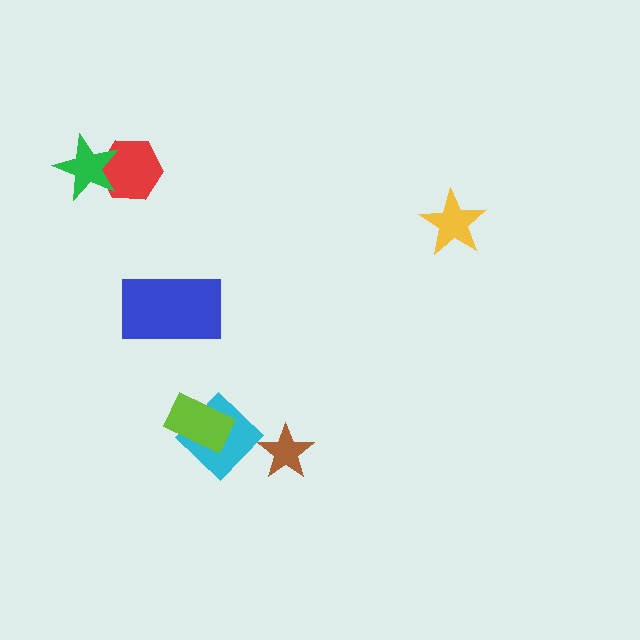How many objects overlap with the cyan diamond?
1 object overlaps with the cyan diamond.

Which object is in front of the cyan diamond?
The lime rectangle is in front of the cyan diamond.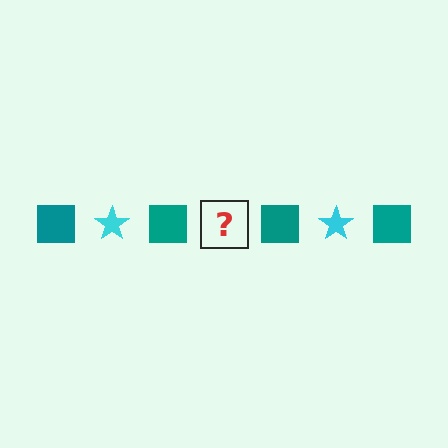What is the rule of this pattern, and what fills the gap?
The rule is that the pattern alternates between teal square and cyan star. The gap should be filled with a cyan star.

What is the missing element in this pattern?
The missing element is a cyan star.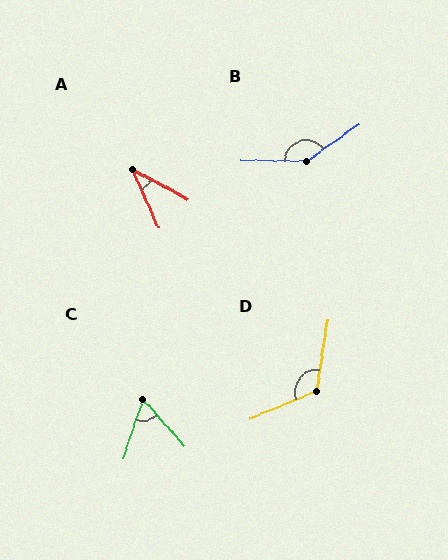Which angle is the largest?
B, at approximately 145 degrees.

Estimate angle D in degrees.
Approximately 122 degrees.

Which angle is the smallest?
A, at approximately 38 degrees.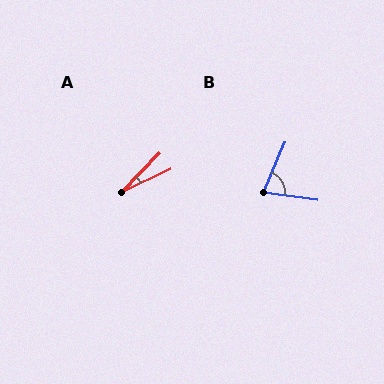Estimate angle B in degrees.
Approximately 75 degrees.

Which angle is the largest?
B, at approximately 75 degrees.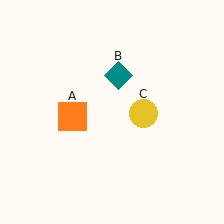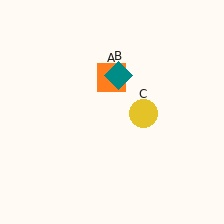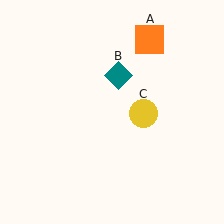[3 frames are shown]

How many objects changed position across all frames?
1 object changed position: orange square (object A).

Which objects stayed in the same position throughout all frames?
Teal diamond (object B) and yellow circle (object C) remained stationary.